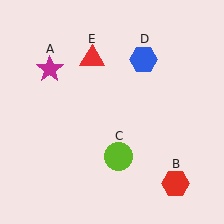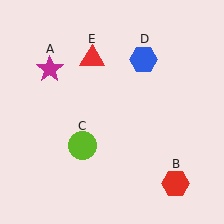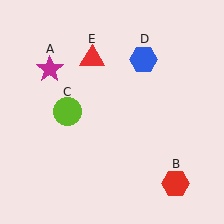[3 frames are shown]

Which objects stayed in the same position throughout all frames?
Magenta star (object A) and red hexagon (object B) and blue hexagon (object D) and red triangle (object E) remained stationary.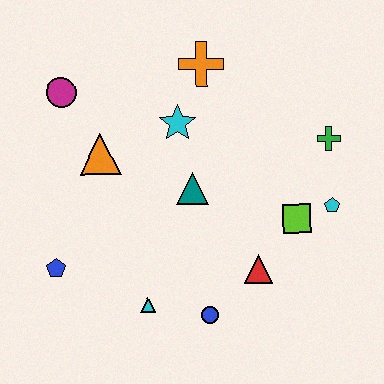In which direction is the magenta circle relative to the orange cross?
The magenta circle is to the left of the orange cross.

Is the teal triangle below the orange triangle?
Yes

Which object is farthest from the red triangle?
The magenta circle is farthest from the red triangle.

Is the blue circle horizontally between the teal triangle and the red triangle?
Yes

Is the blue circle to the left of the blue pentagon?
No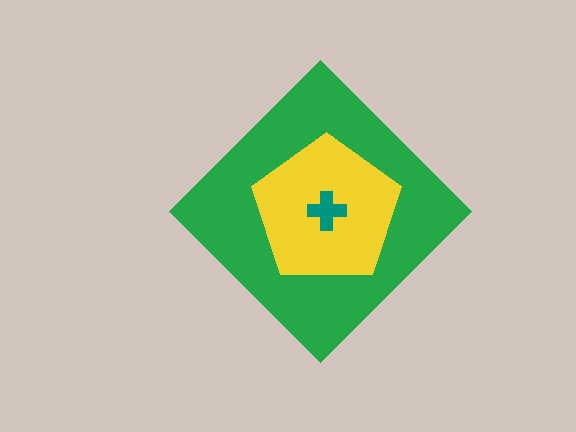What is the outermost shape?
The green diamond.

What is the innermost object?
The teal cross.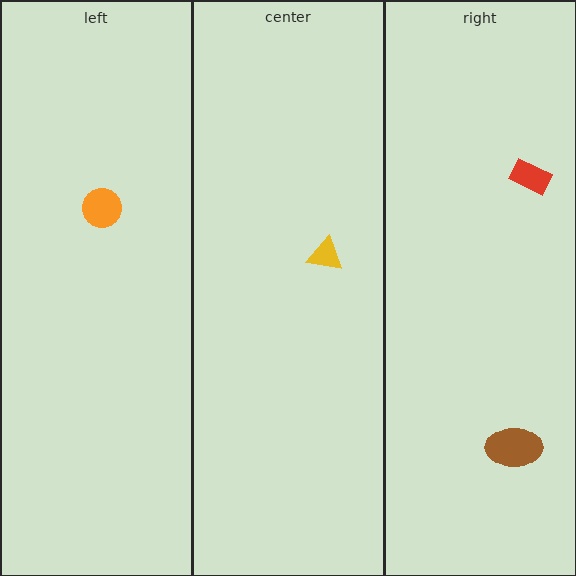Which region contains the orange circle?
The left region.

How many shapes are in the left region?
1.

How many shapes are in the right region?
2.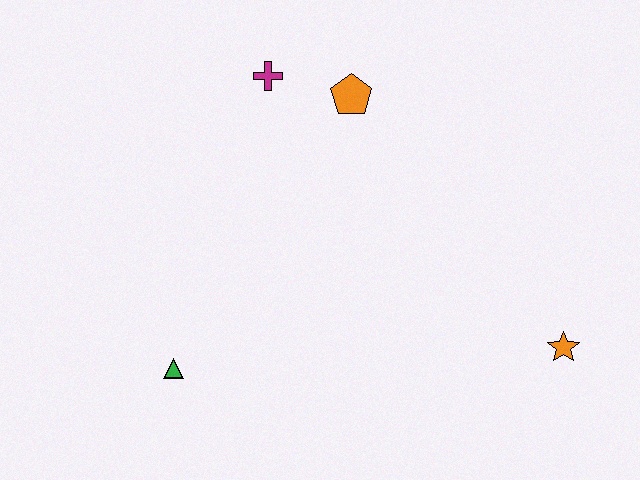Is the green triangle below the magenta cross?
Yes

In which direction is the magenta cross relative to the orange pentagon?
The magenta cross is to the left of the orange pentagon.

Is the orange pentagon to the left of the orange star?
Yes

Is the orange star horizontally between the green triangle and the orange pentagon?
No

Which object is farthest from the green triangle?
The orange star is farthest from the green triangle.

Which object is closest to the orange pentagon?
The magenta cross is closest to the orange pentagon.